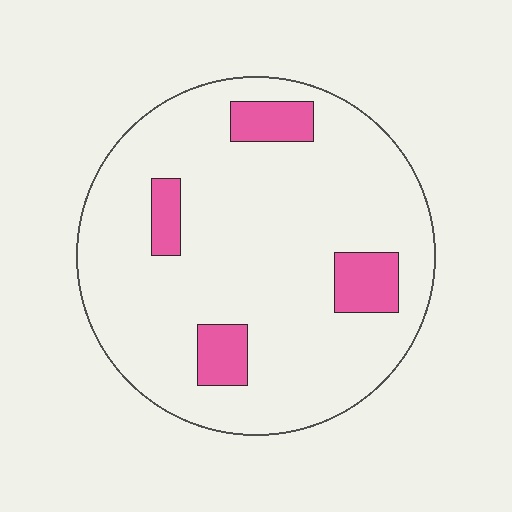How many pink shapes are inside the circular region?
4.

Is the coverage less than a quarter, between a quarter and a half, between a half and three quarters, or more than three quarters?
Less than a quarter.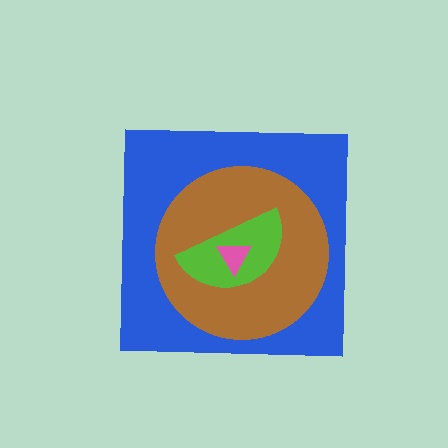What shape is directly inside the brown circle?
The lime semicircle.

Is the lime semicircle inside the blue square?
Yes.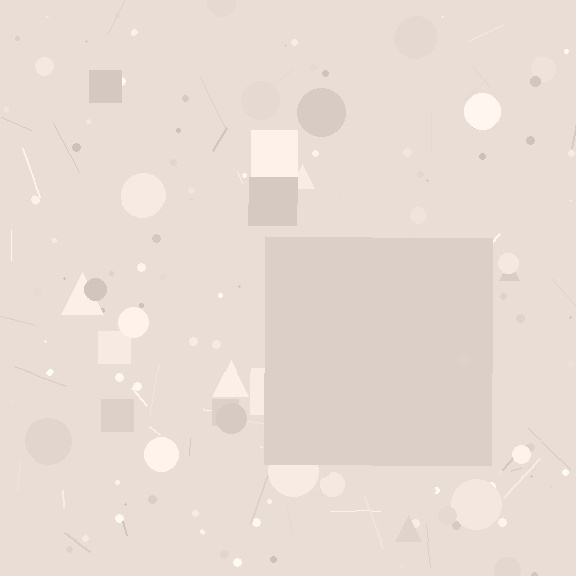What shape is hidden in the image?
A square is hidden in the image.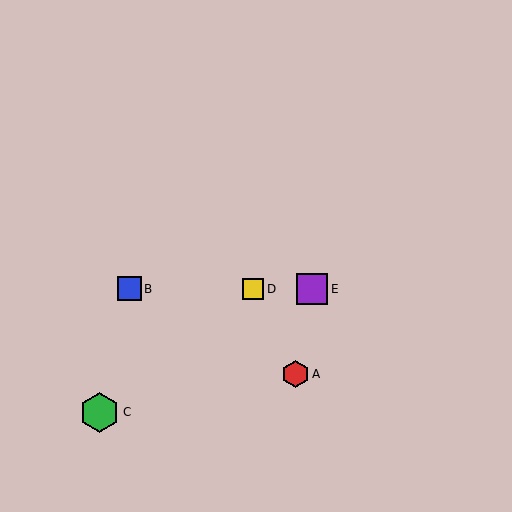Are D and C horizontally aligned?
No, D is at y≈289 and C is at y≈412.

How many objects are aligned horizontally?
3 objects (B, D, E) are aligned horizontally.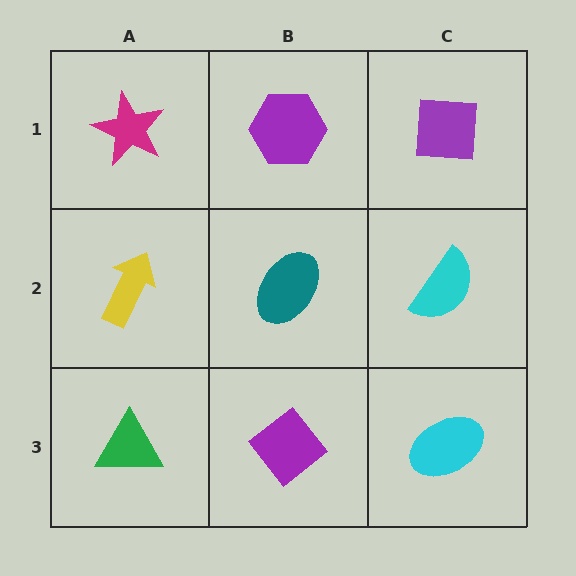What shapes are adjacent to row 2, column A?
A magenta star (row 1, column A), a green triangle (row 3, column A), a teal ellipse (row 2, column B).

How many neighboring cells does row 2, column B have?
4.